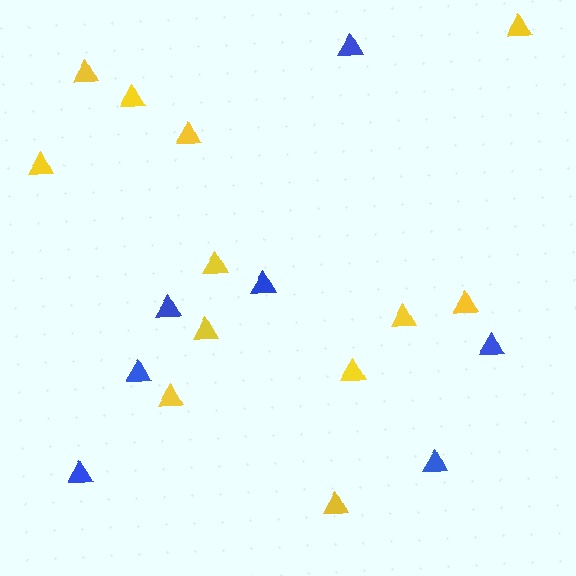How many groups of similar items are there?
There are 2 groups: one group of yellow triangles (12) and one group of blue triangles (7).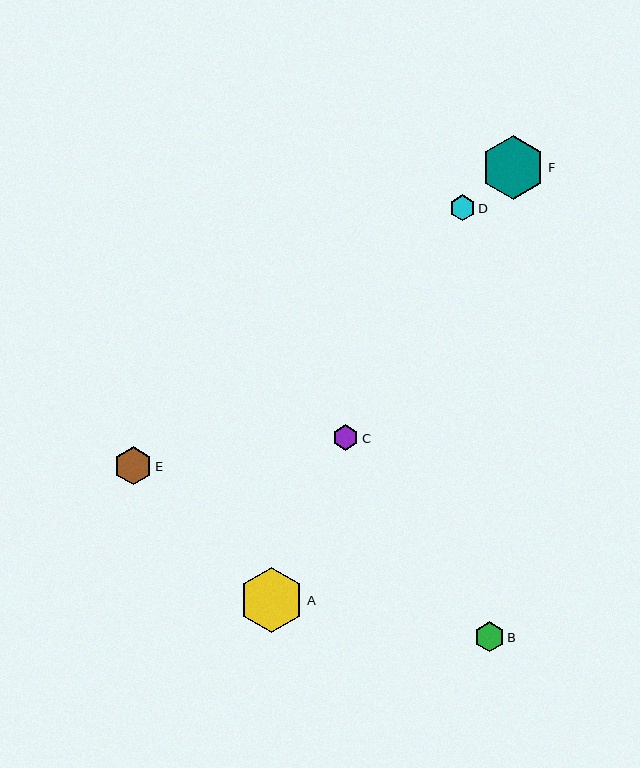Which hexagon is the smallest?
Hexagon D is the smallest with a size of approximately 25 pixels.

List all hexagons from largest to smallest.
From largest to smallest: A, F, E, B, C, D.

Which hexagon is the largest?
Hexagon A is the largest with a size of approximately 65 pixels.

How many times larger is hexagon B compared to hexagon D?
Hexagon B is approximately 1.2 times the size of hexagon D.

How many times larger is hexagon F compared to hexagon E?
Hexagon F is approximately 1.7 times the size of hexagon E.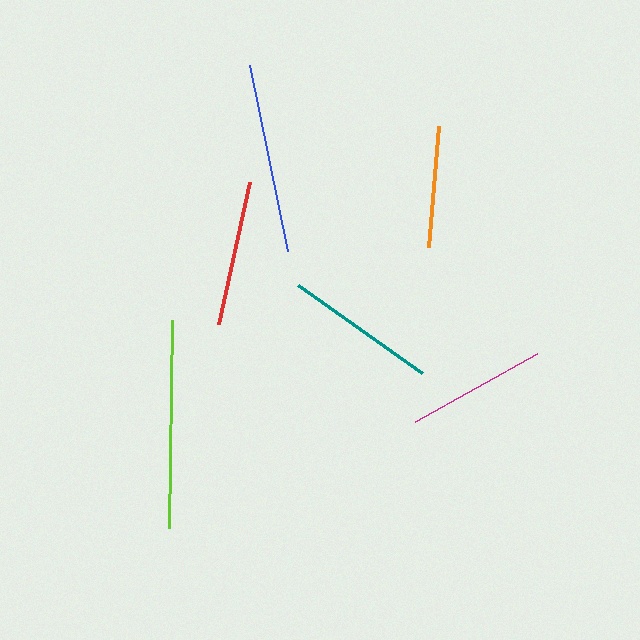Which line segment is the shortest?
The orange line is the shortest at approximately 121 pixels.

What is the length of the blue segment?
The blue segment is approximately 190 pixels long.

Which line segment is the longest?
The lime line is the longest at approximately 208 pixels.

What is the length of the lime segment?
The lime segment is approximately 208 pixels long.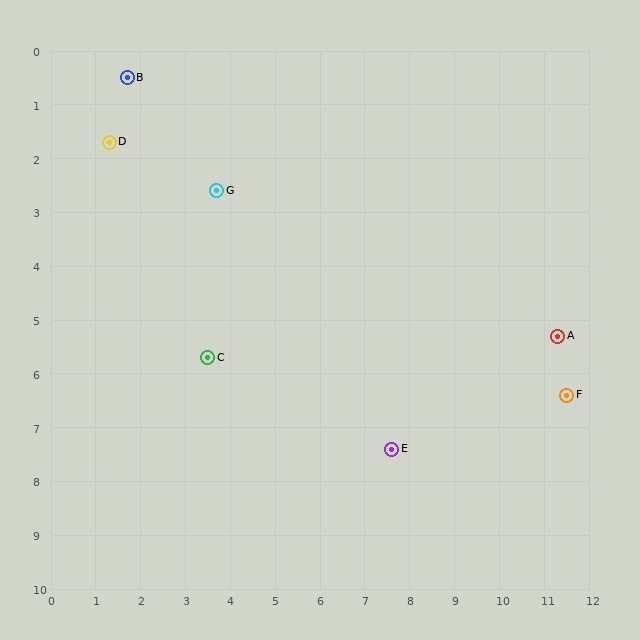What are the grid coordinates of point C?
Point C is at approximately (3.5, 5.7).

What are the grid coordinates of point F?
Point F is at approximately (11.5, 6.4).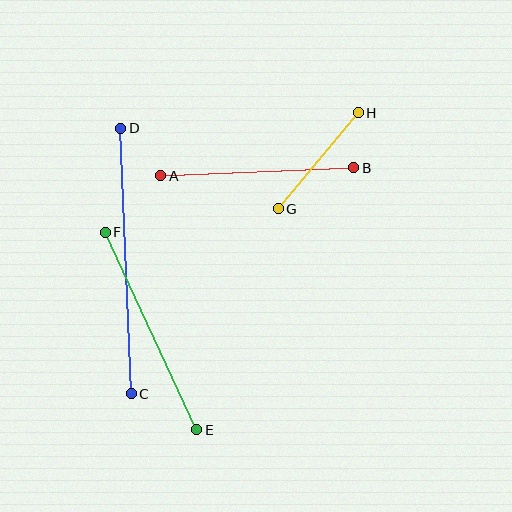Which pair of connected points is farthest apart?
Points C and D are farthest apart.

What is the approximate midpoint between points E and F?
The midpoint is at approximately (151, 331) pixels.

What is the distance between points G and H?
The distance is approximately 125 pixels.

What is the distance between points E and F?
The distance is approximately 218 pixels.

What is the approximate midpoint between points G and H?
The midpoint is at approximately (318, 161) pixels.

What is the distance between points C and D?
The distance is approximately 266 pixels.